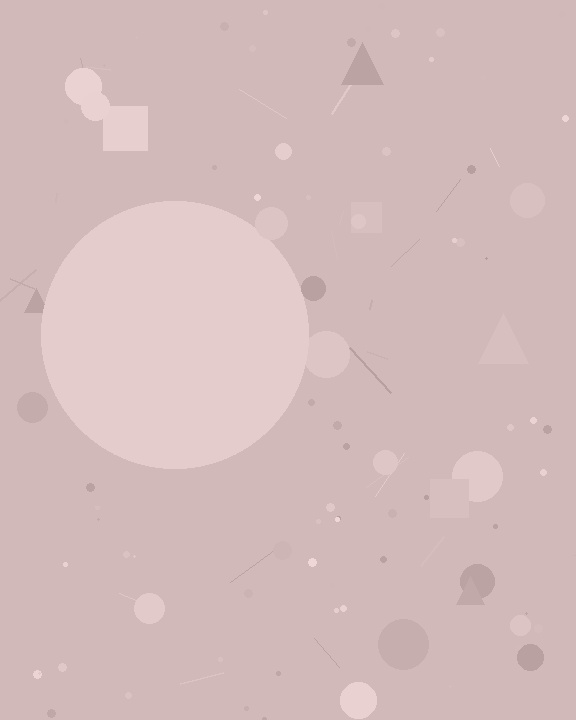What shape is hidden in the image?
A circle is hidden in the image.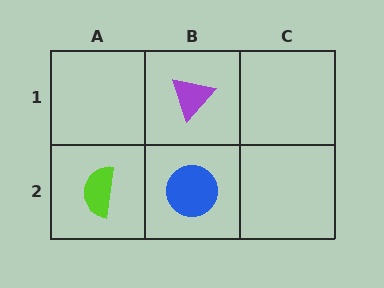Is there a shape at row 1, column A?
No, that cell is empty.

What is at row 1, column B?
A purple triangle.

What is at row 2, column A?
A lime semicircle.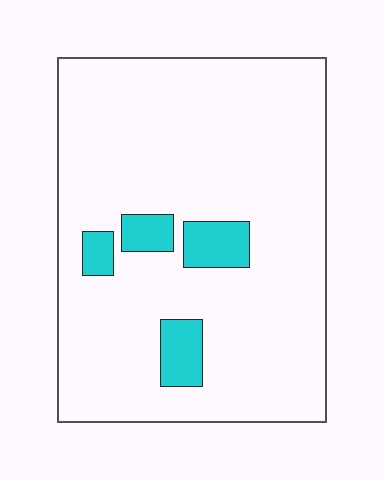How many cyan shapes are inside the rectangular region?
4.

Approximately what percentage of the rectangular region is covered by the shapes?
Approximately 10%.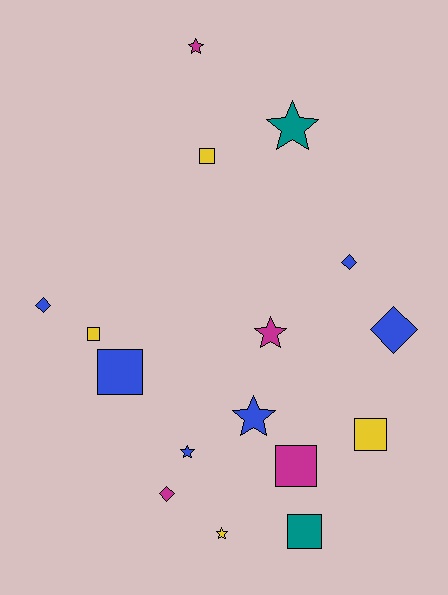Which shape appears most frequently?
Square, with 6 objects.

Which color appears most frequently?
Blue, with 6 objects.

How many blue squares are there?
There is 1 blue square.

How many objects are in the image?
There are 16 objects.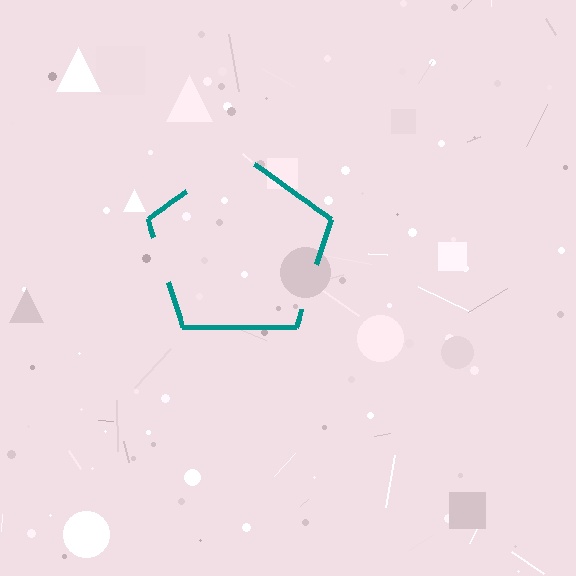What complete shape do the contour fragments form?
The contour fragments form a pentagon.